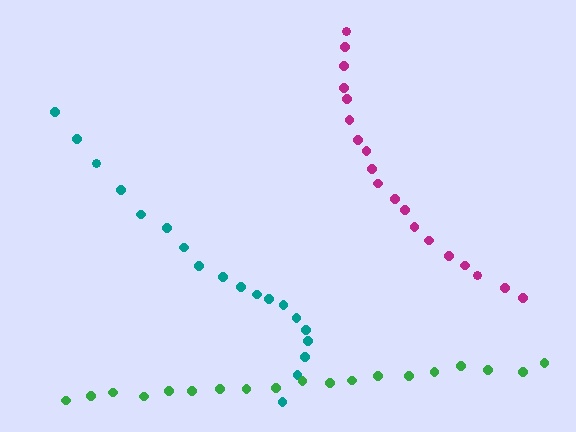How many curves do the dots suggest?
There are 3 distinct paths.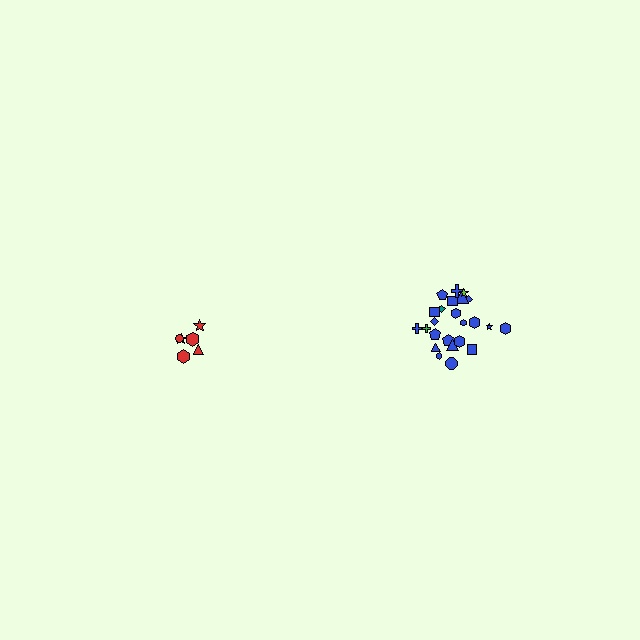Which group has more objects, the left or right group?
The right group.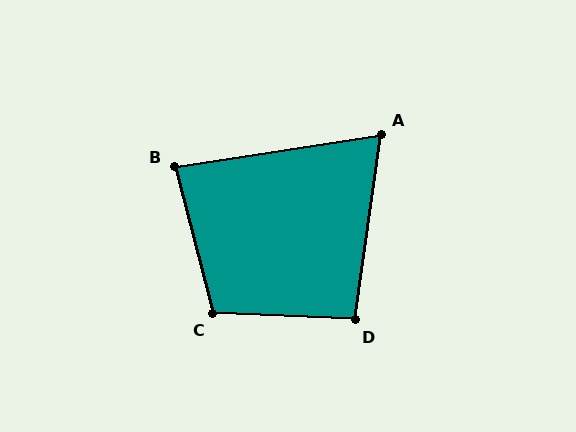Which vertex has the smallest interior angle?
A, at approximately 73 degrees.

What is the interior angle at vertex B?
Approximately 84 degrees (acute).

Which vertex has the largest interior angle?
C, at approximately 107 degrees.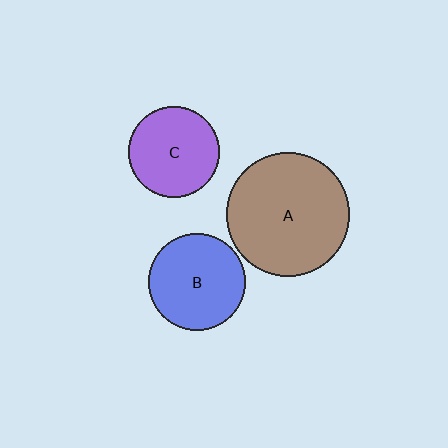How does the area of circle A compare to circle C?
Approximately 1.8 times.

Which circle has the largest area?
Circle A (brown).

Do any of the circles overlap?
No, none of the circles overlap.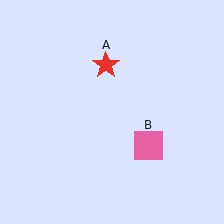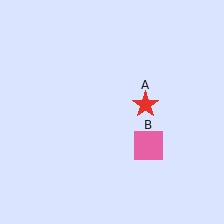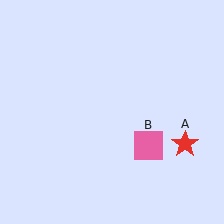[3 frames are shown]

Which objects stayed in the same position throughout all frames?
Pink square (object B) remained stationary.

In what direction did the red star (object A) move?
The red star (object A) moved down and to the right.